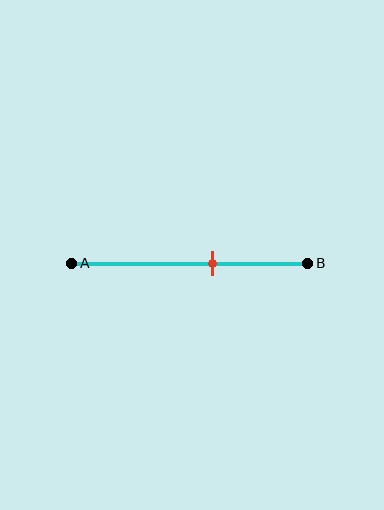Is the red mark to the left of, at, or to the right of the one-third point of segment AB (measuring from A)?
The red mark is to the right of the one-third point of segment AB.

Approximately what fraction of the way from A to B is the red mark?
The red mark is approximately 60% of the way from A to B.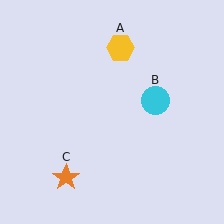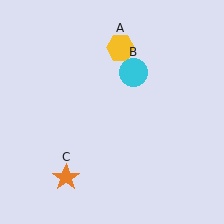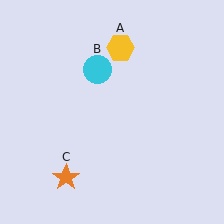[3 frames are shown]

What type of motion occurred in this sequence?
The cyan circle (object B) rotated counterclockwise around the center of the scene.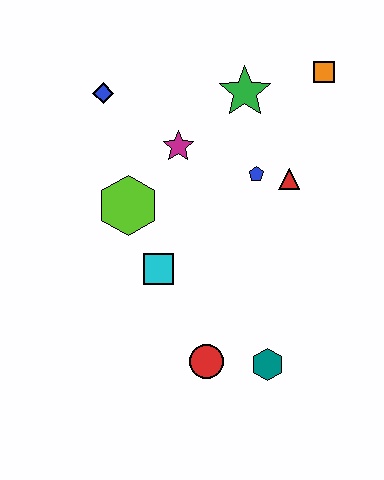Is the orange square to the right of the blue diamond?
Yes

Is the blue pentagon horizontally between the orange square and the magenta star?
Yes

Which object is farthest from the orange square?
The red circle is farthest from the orange square.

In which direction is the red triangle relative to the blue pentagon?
The red triangle is to the right of the blue pentagon.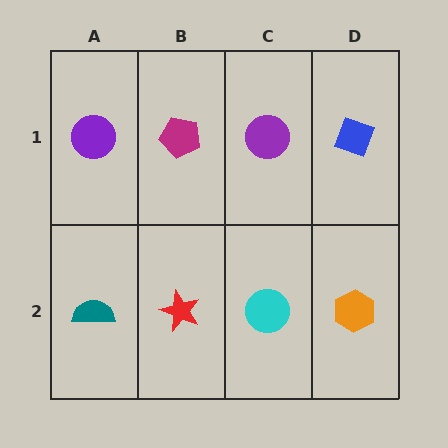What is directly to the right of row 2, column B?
A cyan circle.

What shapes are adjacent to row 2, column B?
A magenta pentagon (row 1, column B), a teal semicircle (row 2, column A), a cyan circle (row 2, column C).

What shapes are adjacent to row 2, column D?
A blue diamond (row 1, column D), a cyan circle (row 2, column C).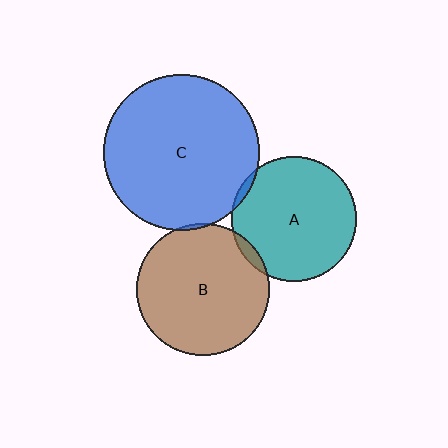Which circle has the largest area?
Circle C (blue).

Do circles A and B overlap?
Yes.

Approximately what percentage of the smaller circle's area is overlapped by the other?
Approximately 5%.